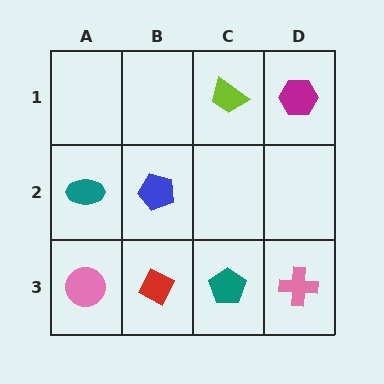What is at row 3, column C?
A teal pentagon.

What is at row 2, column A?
A teal ellipse.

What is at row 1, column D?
A magenta hexagon.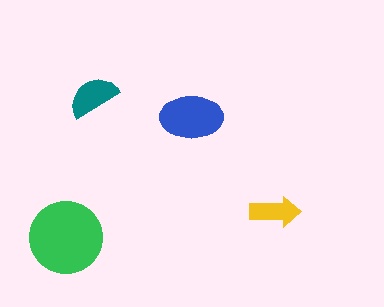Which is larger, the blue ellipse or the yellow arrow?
The blue ellipse.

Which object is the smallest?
The yellow arrow.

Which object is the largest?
The green circle.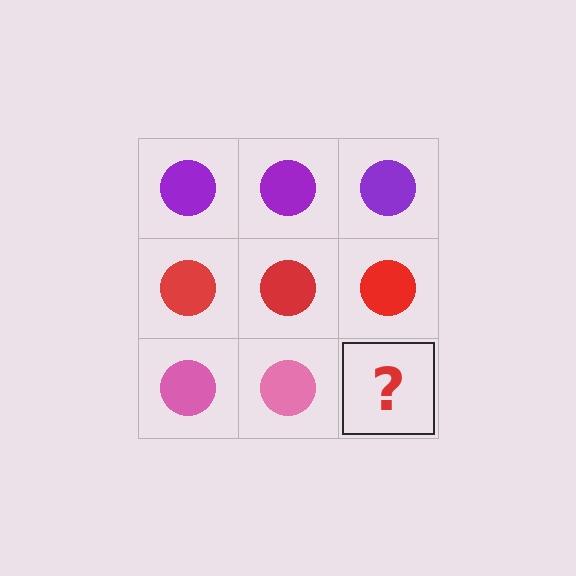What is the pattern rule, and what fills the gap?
The rule is that each row has a consistent color. The gap should be filled with a pink circle.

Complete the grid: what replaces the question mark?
The question mark should be replaced with a pink circle.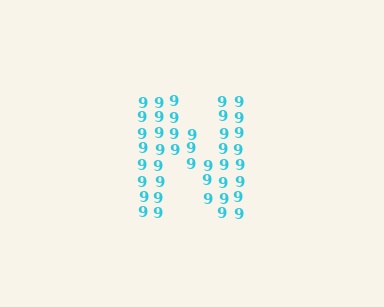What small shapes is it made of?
It is made of small digit 9's.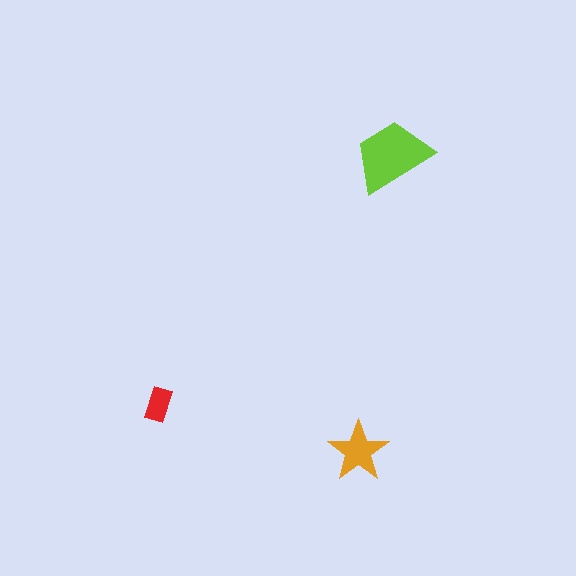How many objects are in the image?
There are 3 objects in the image.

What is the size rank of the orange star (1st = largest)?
2nd.